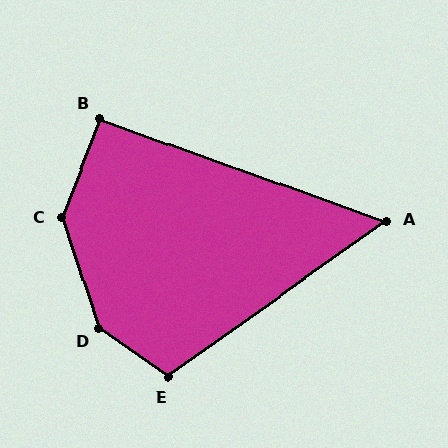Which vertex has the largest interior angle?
D, at approximately 144 degrees.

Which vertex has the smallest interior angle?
A, at approximately 55 degrees.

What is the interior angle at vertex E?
Approximately 109 degrees (obtuse).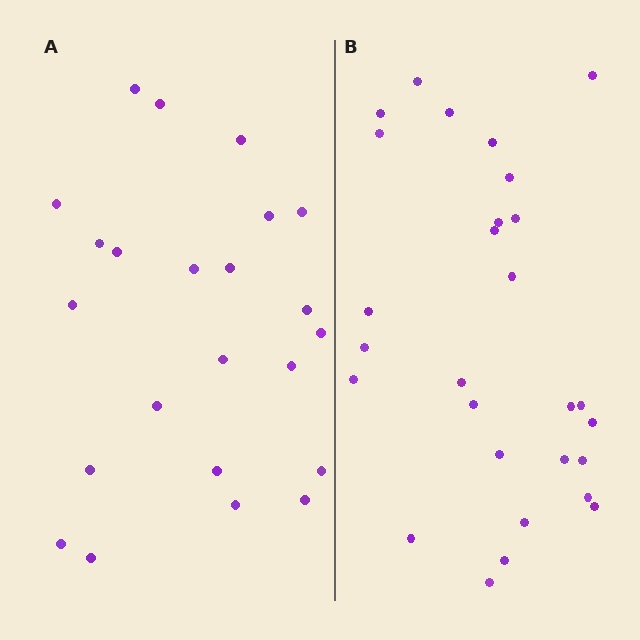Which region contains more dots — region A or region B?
Region B (the right region) has more dots.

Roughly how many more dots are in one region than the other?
Region B has about 5 more dots than region A.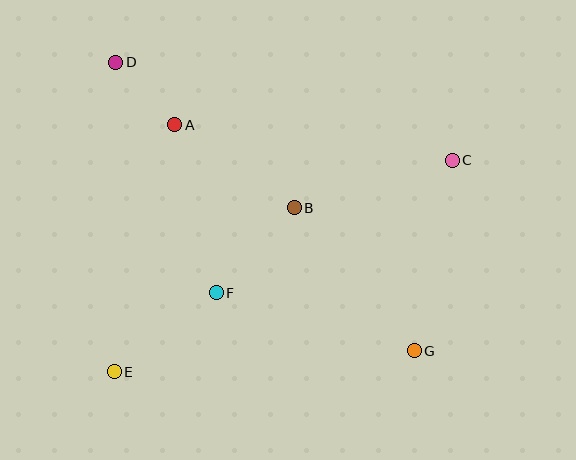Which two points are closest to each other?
Points A and D are closest to each other.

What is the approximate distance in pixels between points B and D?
The distance between B and D is approximately 230 pixels.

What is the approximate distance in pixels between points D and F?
The distance between D and F is approximately 251 pixels.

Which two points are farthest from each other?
Points D and G are farthest from each other.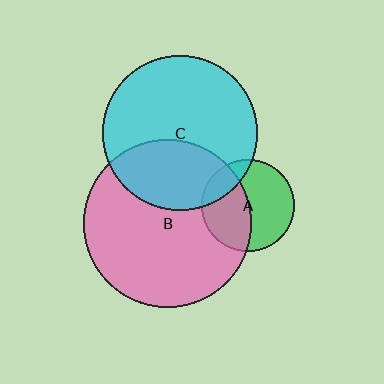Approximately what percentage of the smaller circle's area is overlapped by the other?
Approximately 45%.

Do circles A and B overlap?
Yes.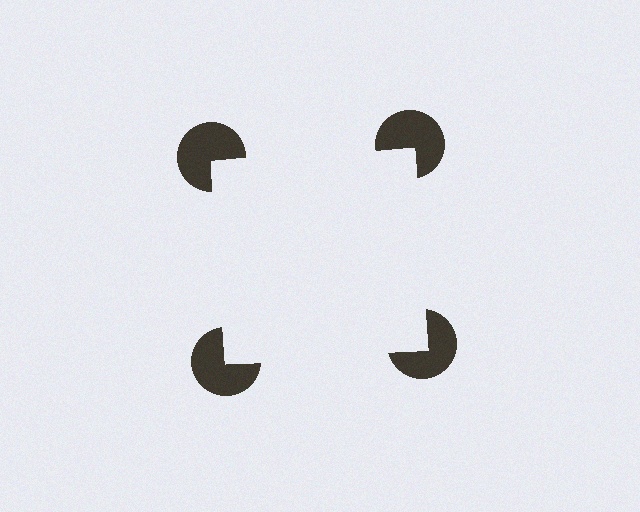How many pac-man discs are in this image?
There are 4 — one at each vertex of the illusory square.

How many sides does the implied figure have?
4 sides.